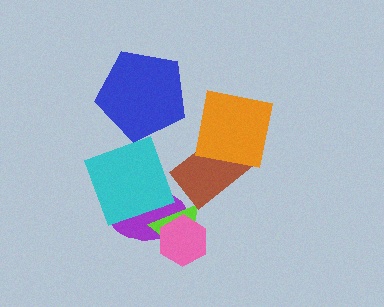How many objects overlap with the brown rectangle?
1 object overlaps with the brown rectangle.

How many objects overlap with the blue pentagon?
0 objects overlap with the blue pentagon.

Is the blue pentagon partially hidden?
No, no other shape covers it.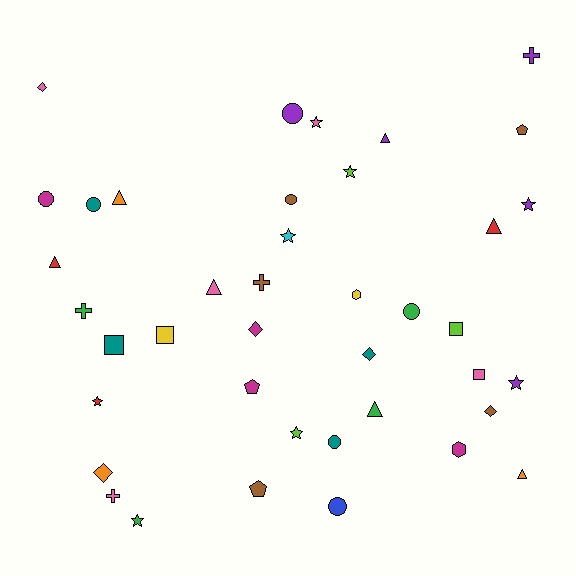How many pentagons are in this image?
There are 3 pentagons.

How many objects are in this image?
There are 40 objects.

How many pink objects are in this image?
There are 5 pink objects.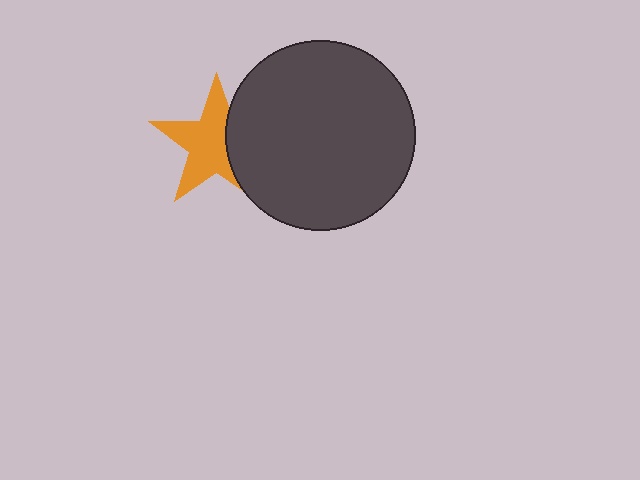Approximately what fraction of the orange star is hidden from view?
Roughly 33% of the orange star is hidden behind the dark gray circle.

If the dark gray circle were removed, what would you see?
You would see the complete orange star.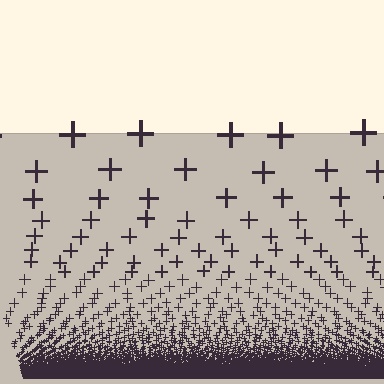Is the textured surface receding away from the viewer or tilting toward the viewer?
The surface appears to tilt toward the viewer. Texture elements get larger and sparser toward the top.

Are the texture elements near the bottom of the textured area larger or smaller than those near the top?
Smaller. The gradient is inverted — elements near the bottom are smaller and denser.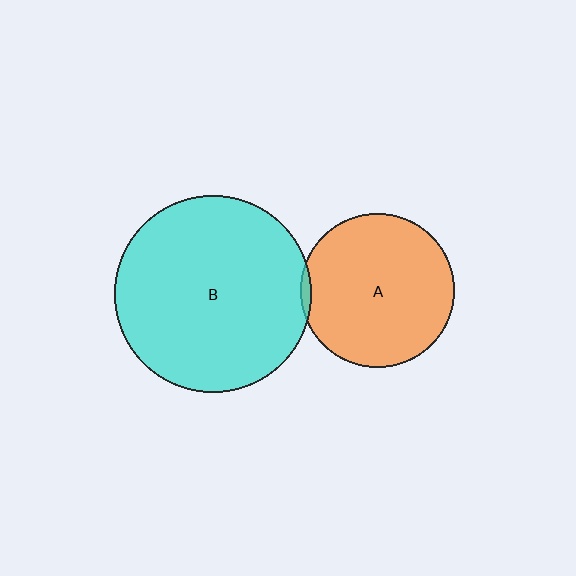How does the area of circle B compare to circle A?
Approximately 1.6 times.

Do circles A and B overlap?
Yes.